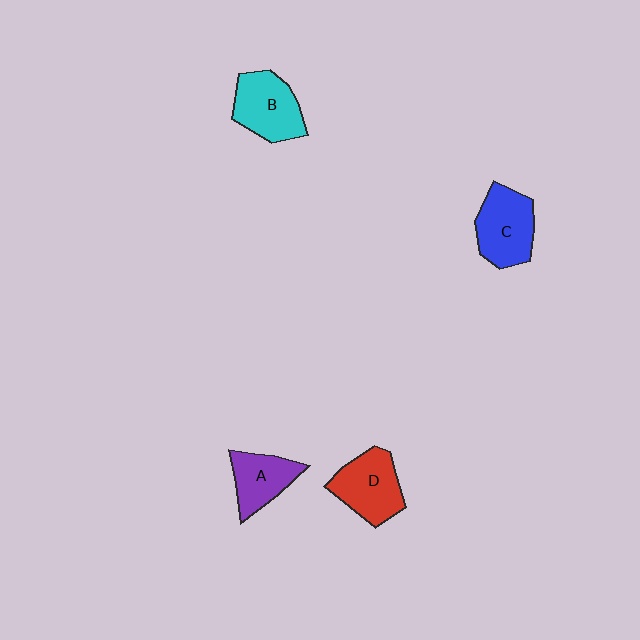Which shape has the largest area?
Shape C (blue).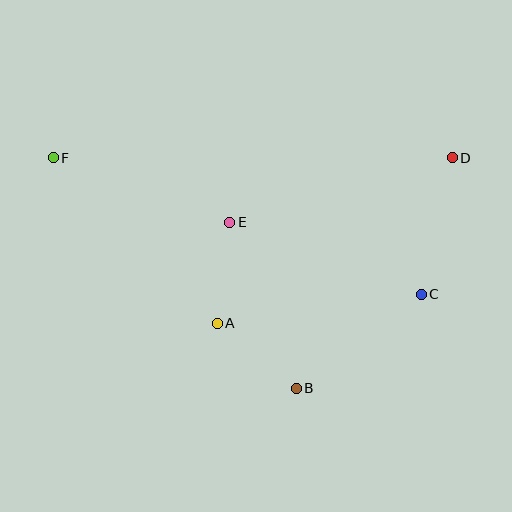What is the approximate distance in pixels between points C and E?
The distance between C and E is approximately 205 pixels.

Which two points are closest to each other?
Points A and E are closest to each other.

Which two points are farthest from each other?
Points D and F are farthest from each other.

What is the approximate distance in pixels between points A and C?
The distance between A and C is approximately 206 pixels.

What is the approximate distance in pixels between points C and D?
The distance between C and D is approximately 140 pixels.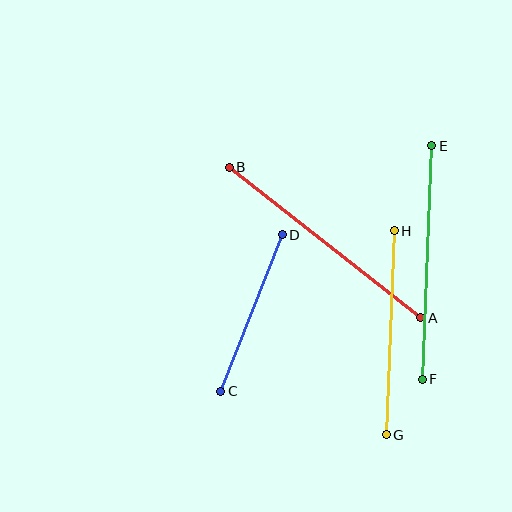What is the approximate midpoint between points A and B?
The midpoint is at approximately (325, 242) pixels.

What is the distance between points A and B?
The distance is approximately 244 pixels.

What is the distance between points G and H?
The distance is approximately 204 pixels.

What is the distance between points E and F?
The distance is approximately 233 pixels.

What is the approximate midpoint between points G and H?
The midpoint is at approximately (390, 333) pixels.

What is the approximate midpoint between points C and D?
The midpoint is at approximately (252, 313) pixels.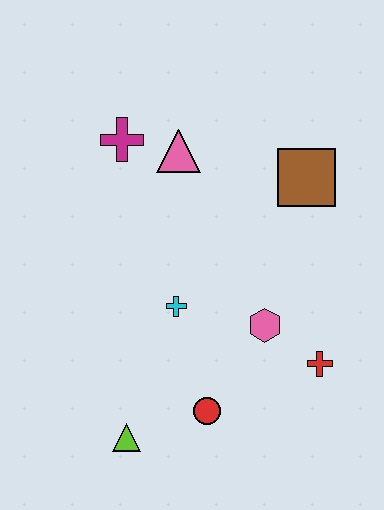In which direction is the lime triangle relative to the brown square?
The lime triangle is below the brown square.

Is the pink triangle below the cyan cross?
No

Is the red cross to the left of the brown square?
No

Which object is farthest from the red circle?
The magenta cross is farthest from the red circle.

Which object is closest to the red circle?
The lime triangle is closest to the red circle.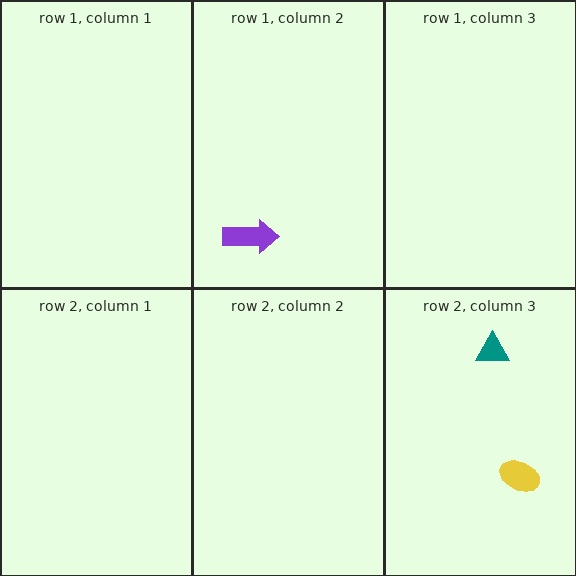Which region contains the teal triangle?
The row 2, column 3 region.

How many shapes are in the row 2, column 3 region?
2.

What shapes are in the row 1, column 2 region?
The purple arrow.